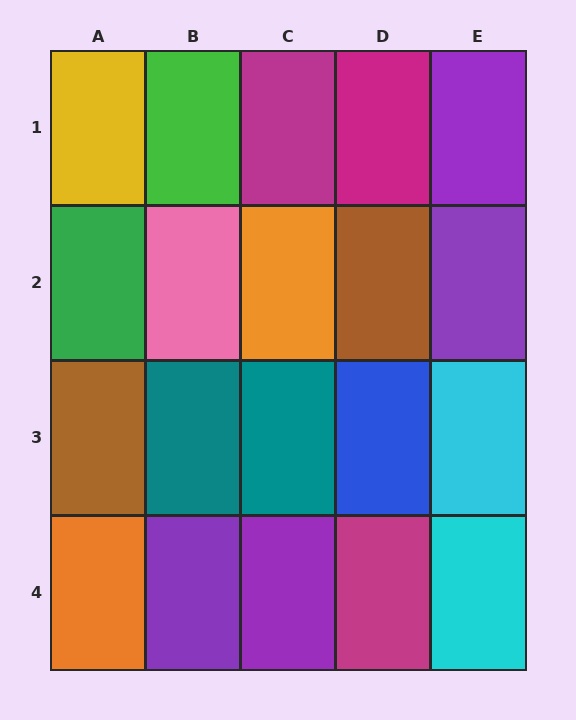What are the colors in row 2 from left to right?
Green, pink, orange, brown, purple.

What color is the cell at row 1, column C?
Magenta.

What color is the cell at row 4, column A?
Orange.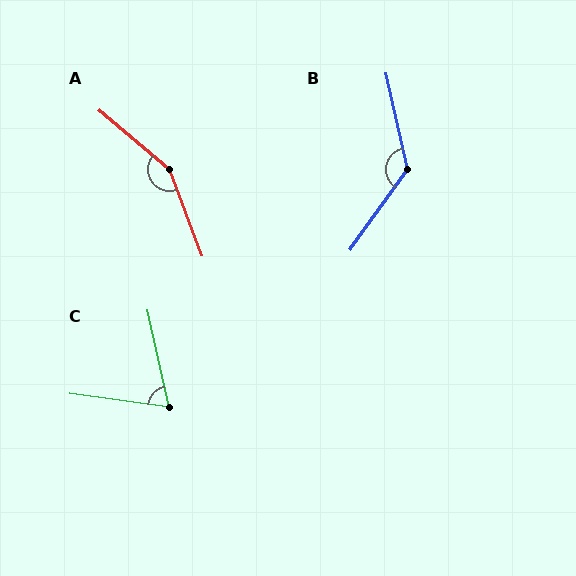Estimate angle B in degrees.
Approximately 132 degrees.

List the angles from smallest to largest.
C (70°), B (132°), A (151°).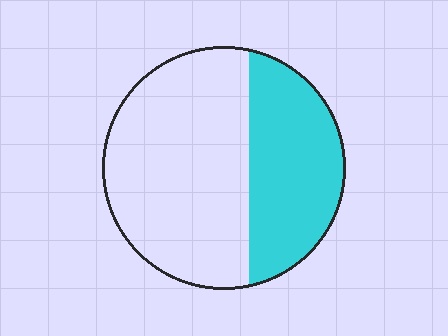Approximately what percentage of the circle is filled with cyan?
Approximately 35%.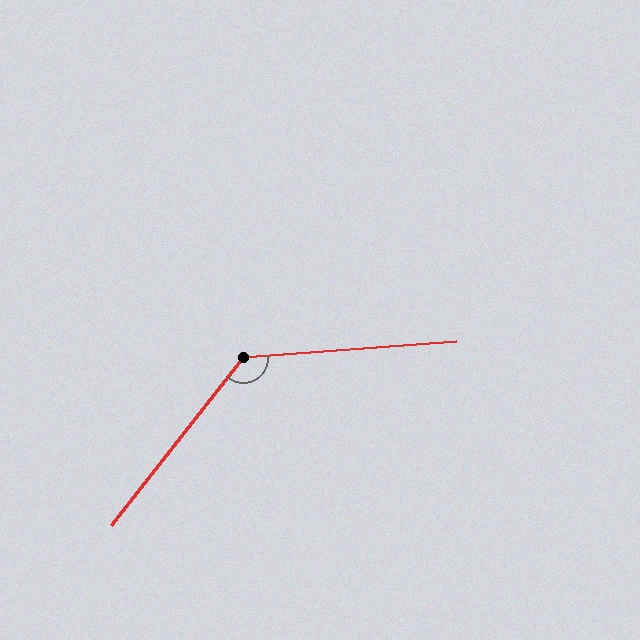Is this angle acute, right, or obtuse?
It is obtuse.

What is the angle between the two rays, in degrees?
Approximately 133 degrees.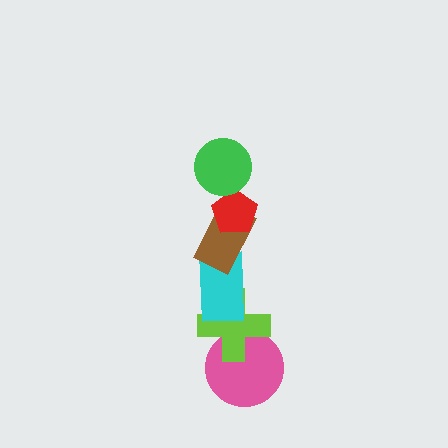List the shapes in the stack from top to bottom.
From top to bottom: the green circle, the red pentagon, the brown rectangle, the cyan rectangle, the lime cross, the pink circle.